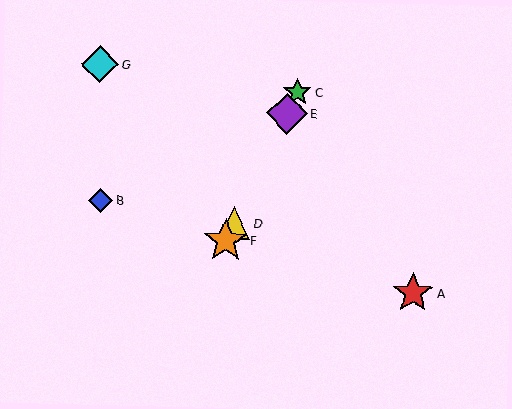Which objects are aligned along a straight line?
Objects C, D, E, F are aligned along a straight line.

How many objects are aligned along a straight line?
4 objects (C, D, E, F) are aligned along a straight line.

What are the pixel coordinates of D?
Object D is at (234, 223).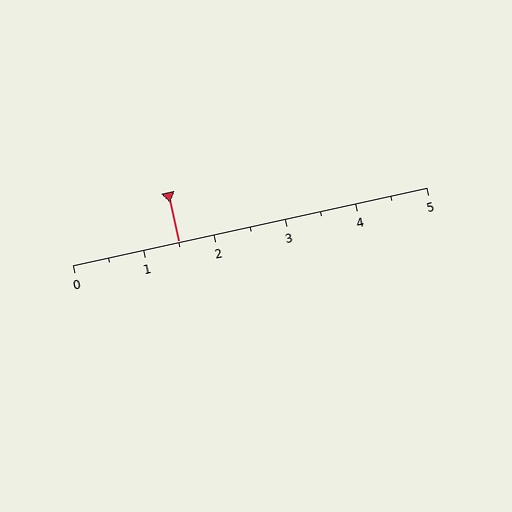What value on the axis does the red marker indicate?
The marker indicates approximately 1.5.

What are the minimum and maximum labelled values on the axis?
The axis runs from 0 to 5.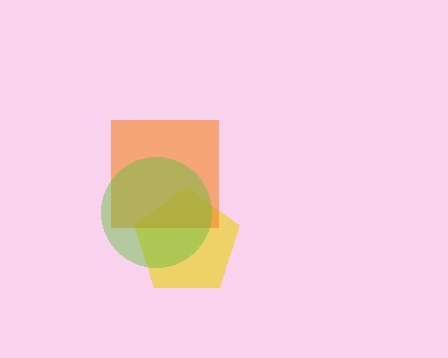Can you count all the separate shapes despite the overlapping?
Yes, there are 3 separate shapes.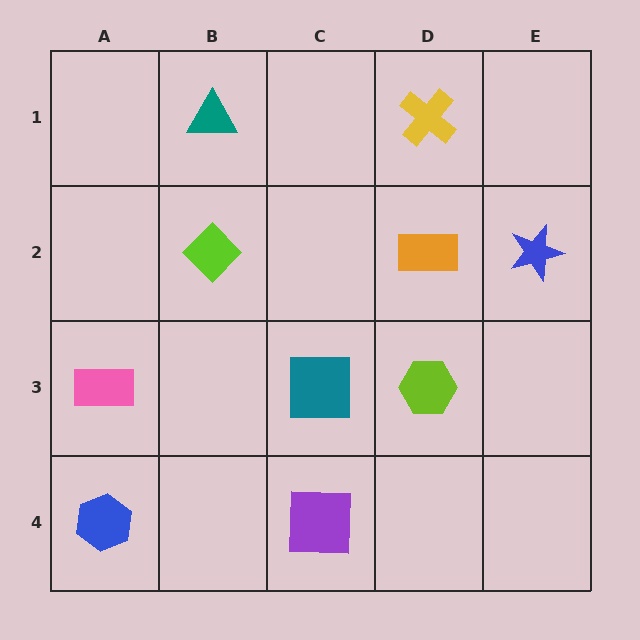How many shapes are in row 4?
2 shapes.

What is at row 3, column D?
A lime hexagon.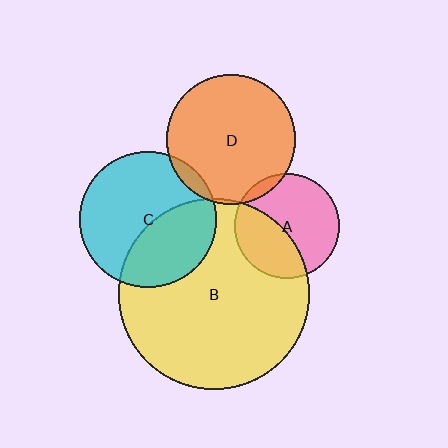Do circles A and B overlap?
Yes.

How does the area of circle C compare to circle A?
Approximately 1.7 times.